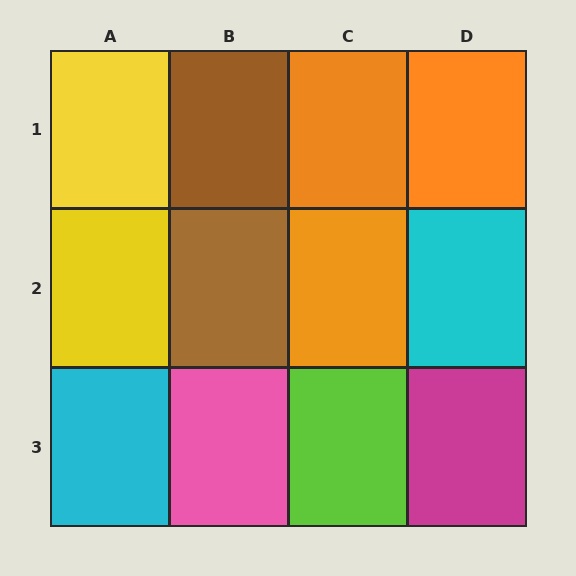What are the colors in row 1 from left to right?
Yellow, brown, orange, orange.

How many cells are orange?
3 cells are orange.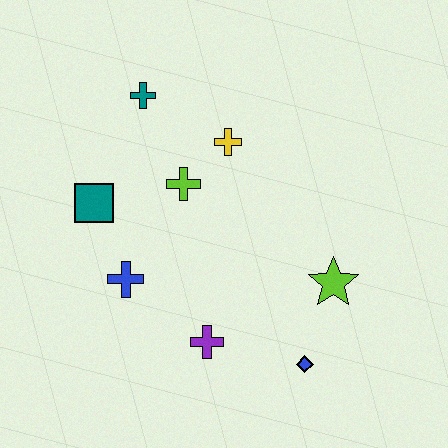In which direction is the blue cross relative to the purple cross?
The blue cross is to the left of the purple cross.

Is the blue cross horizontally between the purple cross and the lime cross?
No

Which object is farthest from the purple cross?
The teal cross is farthest from the purple cross.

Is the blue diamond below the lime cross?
Yes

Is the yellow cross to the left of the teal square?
No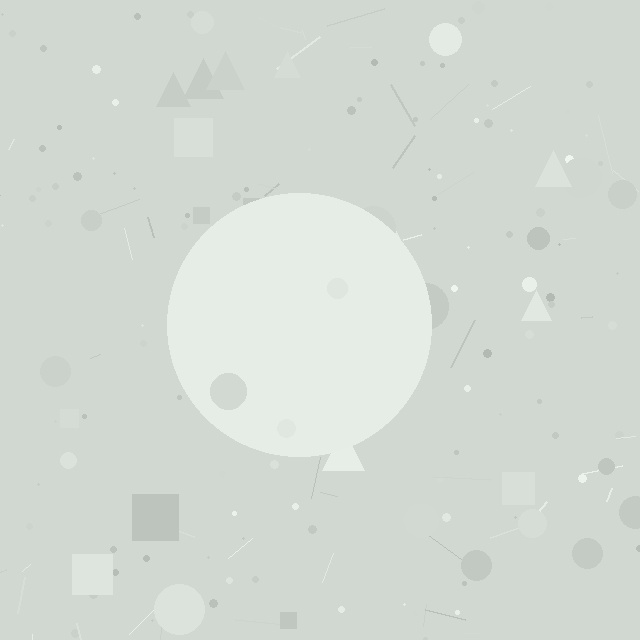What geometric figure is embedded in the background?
A circle is embedded in the background.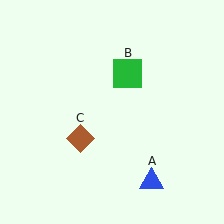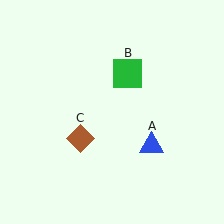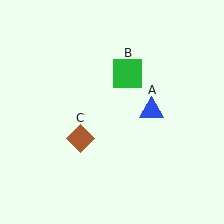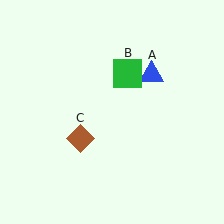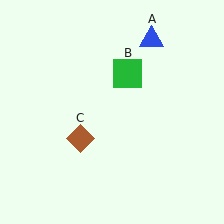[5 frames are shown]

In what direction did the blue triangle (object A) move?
The blue triangle (object A) moved up.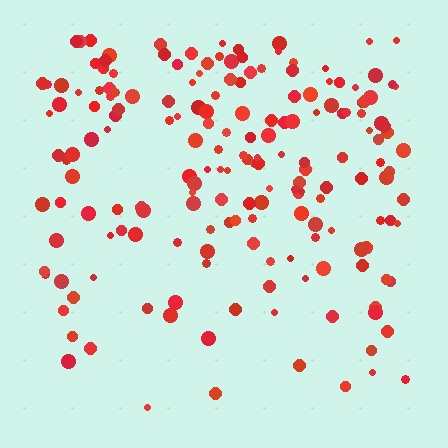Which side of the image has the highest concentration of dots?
The top.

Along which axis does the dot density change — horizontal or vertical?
Vertical.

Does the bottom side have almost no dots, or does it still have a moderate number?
Still a moderate number, just noticeably fewer than the top.